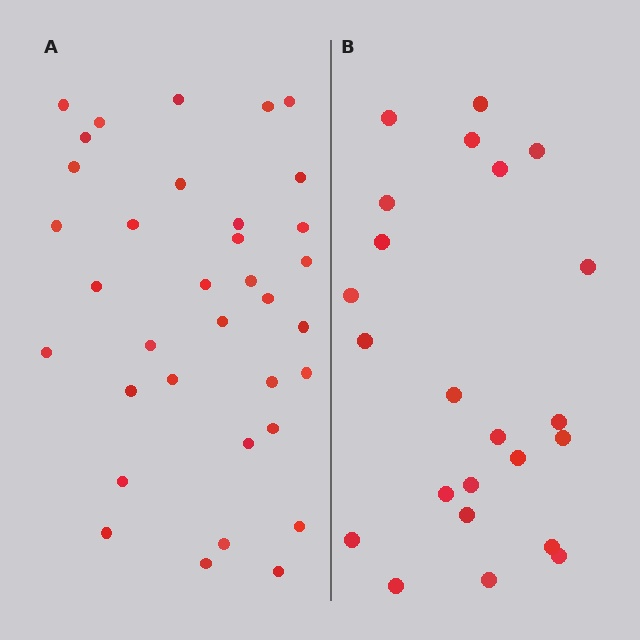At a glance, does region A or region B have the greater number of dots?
Region A (the left region) has more dots.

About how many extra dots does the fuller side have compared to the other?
Region A has roughly 12 or so more dots than region B.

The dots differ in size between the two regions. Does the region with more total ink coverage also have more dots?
No. Region B has more total ink coverage because its dots are larger, but region A actually contains more individual dots. Total area can be misleading — the number of items is what matters here.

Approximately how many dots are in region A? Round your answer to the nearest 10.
About 40 dots. (The exact count is 35, which rounds to 40.)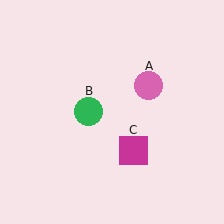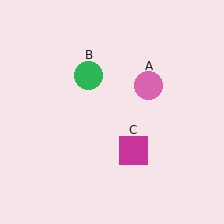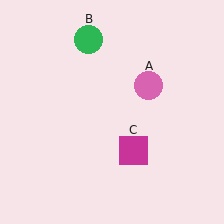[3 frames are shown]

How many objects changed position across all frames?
1 object changed position: green circle (object B).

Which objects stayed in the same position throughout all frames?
Pink circle (object A) and magenta square (object C) remained stationary.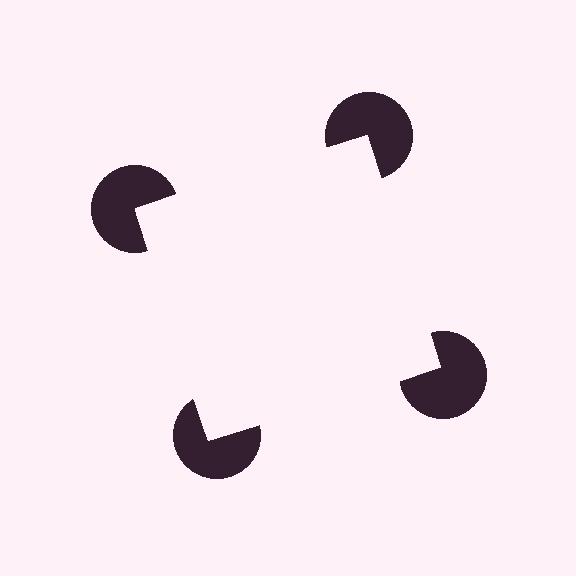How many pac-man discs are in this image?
There are 4 — one at each vertex of the illusory square.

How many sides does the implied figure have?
4 sides.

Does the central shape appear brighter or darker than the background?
It typically appears slightly brighter than the background, even though no actual brightness change is drawn.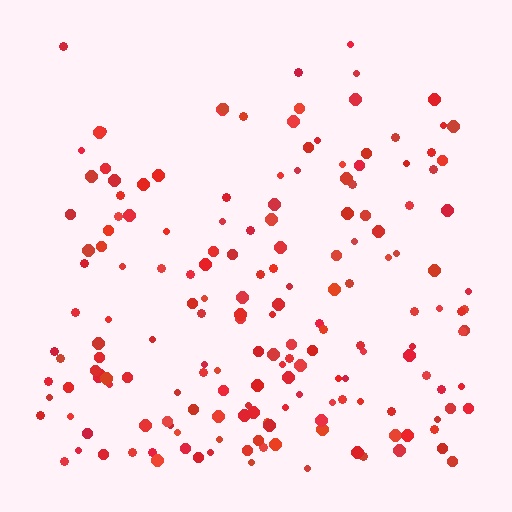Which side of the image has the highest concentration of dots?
The bottom.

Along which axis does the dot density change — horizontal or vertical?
Vertical.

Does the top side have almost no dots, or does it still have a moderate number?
Still a moderate number, just noticeably fewer than the bottom.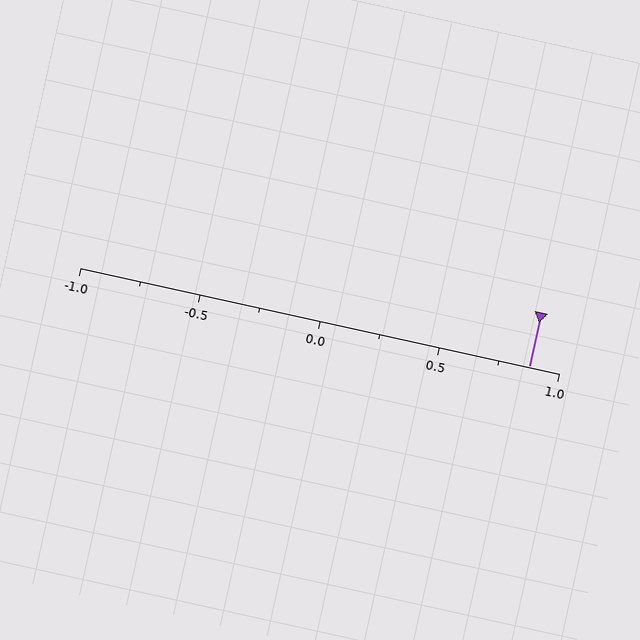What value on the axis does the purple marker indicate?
The marker indicates approximately 0.88.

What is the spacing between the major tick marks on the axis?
The major ticks are spaced 0.5 apart.